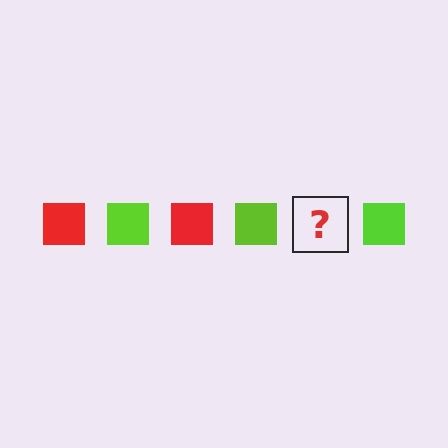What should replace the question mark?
The question mark should be replaced with a red square.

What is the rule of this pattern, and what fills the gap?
The rule is that the pattern cycles through red, lime squares. The gap should be filled with a red square.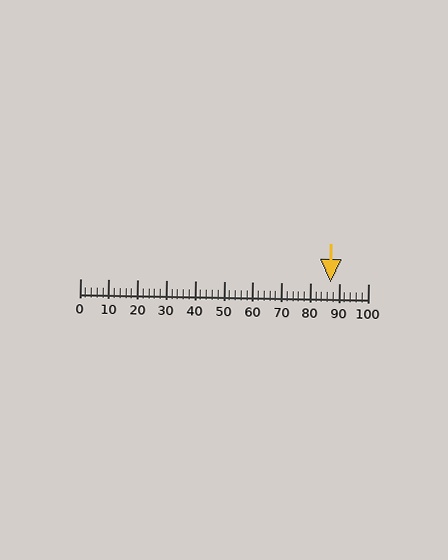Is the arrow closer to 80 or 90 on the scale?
The arrow is closer to 90.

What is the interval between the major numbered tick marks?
The major tick marks are spaced 10 units apart.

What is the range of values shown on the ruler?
The ruler shows values from 0 to 100.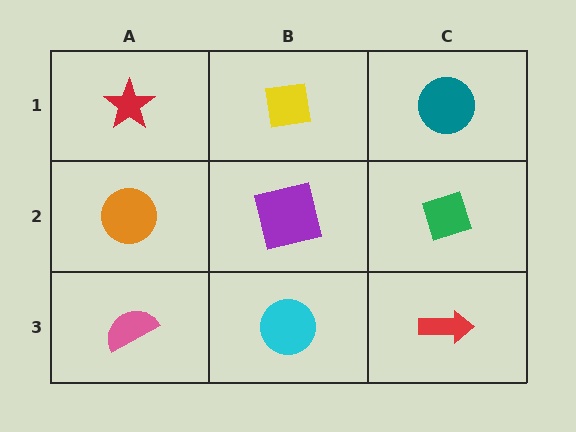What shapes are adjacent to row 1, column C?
A green diamond (row 2, column C), a yellow square (row 1, column B).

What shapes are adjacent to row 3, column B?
A purple square (row 2, column B), a pink semicircle (row 3, column A), a red arrow (row 3, column C).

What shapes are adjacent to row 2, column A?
A red star (row 1, column A), a pink semicircle (row 3, column A), a purple square (row 2, column B).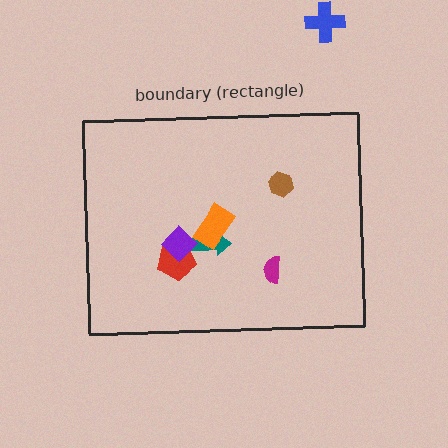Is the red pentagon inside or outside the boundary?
Inside.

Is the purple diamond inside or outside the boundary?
Inside.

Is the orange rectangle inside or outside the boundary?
Inside.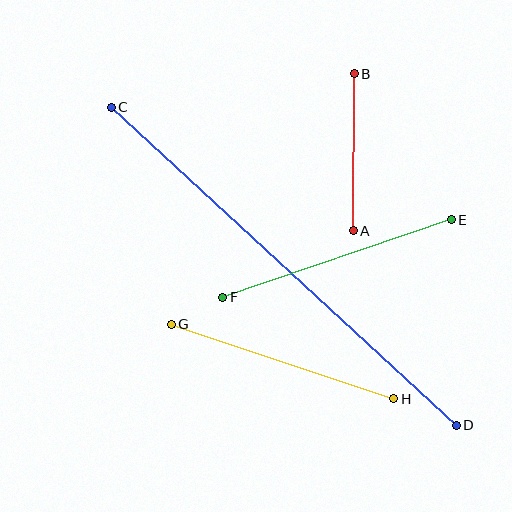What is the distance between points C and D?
The distance is approximately 469 pixels.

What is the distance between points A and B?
The distance is approximately 157 pixels.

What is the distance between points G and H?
The distance is approximately 235 pixels.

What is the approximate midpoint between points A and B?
The midpoint is at approximately (354, 152) pixels.